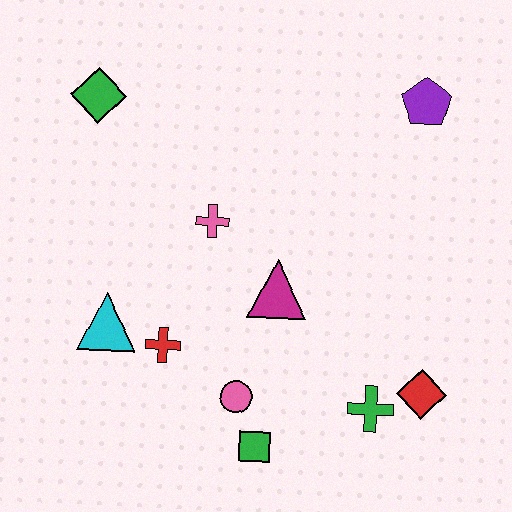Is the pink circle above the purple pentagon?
No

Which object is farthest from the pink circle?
The purple pentagon is farthest from the pink circle.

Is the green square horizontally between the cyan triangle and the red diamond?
Yes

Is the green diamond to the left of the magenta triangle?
Yes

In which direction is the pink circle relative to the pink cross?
The pink circle is below the pink cross.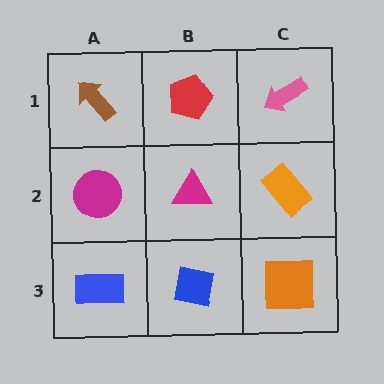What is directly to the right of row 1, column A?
A red pentagon.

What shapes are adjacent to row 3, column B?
A magenta triangle (row 2, column B), a blue rectangle (row 3, column A), an orange square (row 3, column C).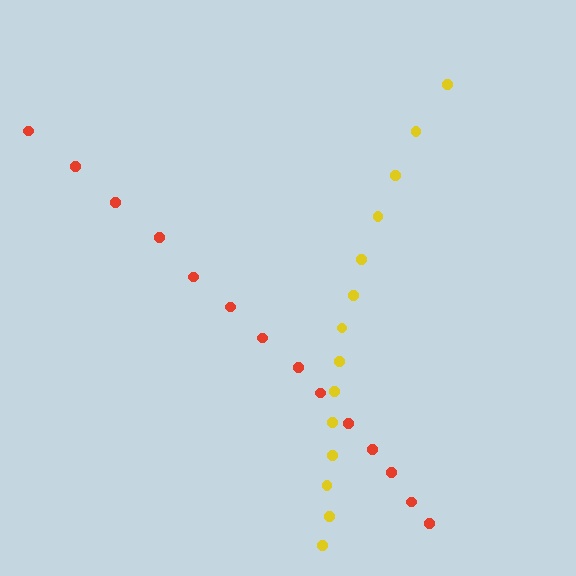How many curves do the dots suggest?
There are 2 distinct paths.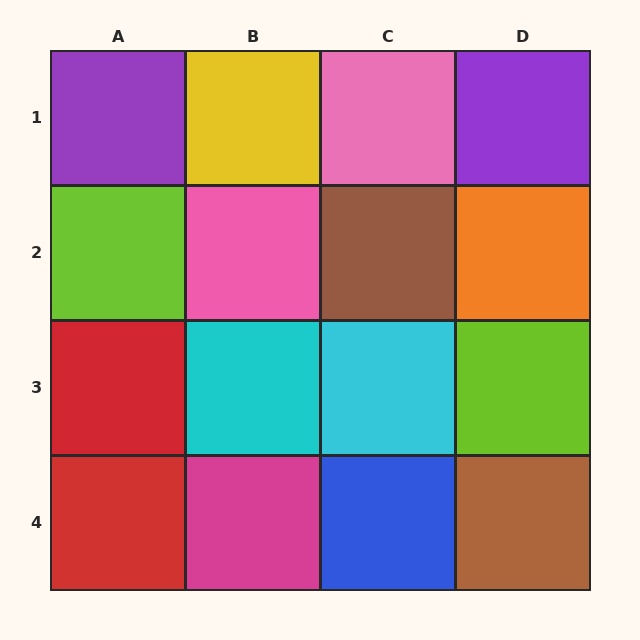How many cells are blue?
1 cell is blue.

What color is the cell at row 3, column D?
Lime.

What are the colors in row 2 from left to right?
Lime, pink, brown, orange.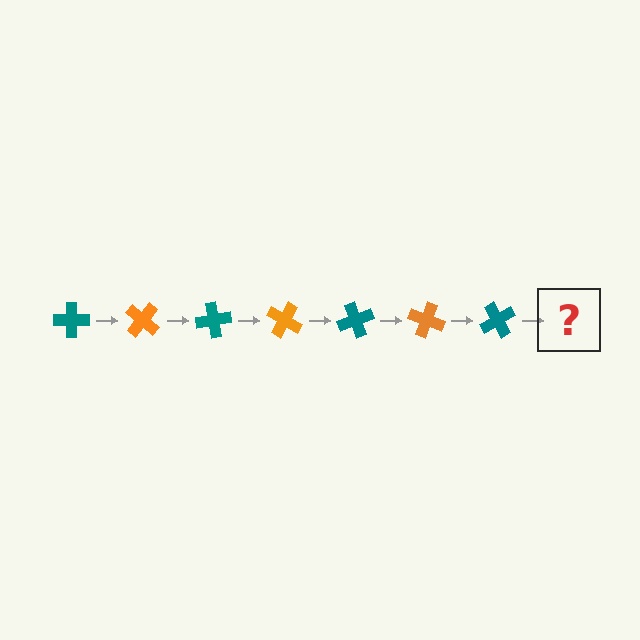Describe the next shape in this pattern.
It should be an orange cross, rotated 280 degrees from the start.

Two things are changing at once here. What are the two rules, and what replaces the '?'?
The two rules are that it rotates 40 degrees each step and the color cycles through teal and orange. The '?' should be an orange cross, rotated 280 degrees from the start.